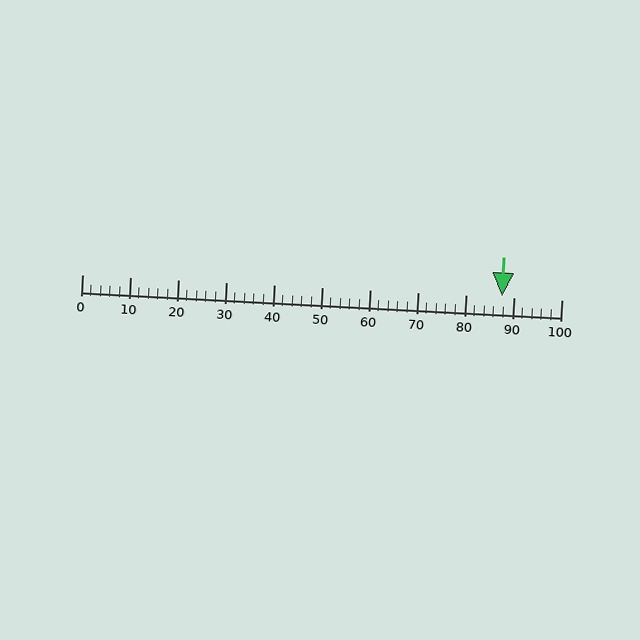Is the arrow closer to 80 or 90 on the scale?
The arrow is closer to 90.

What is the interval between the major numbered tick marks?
The major tick marks are spaced 10 units apart.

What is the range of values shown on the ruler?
The ruler shows values from 0 to 100.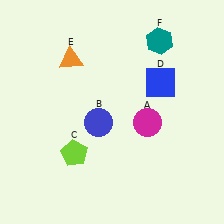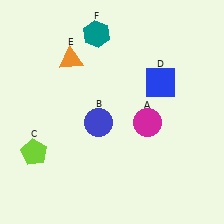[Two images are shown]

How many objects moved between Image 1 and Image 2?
2 objects moved between the two images.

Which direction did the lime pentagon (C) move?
The lime pentagon (C) moved left.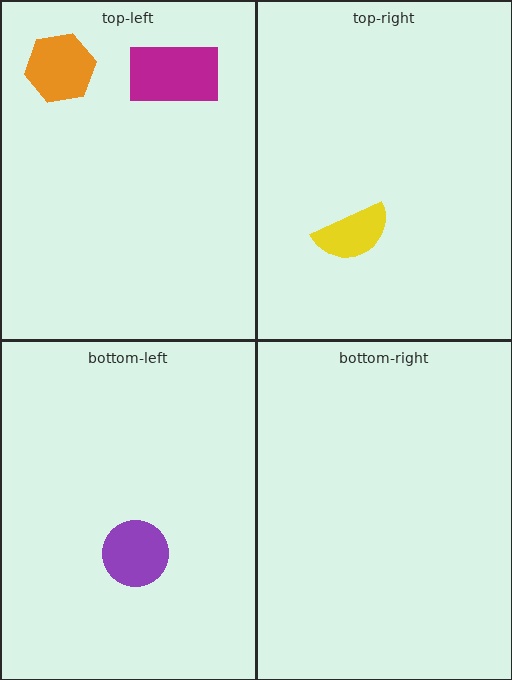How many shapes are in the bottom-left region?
1.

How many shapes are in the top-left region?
2.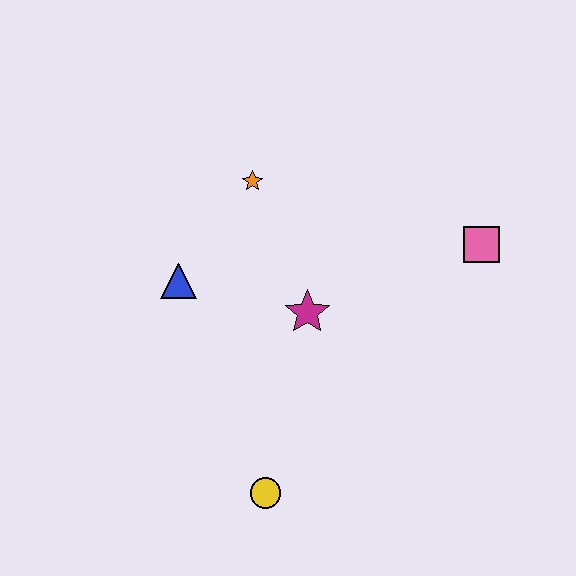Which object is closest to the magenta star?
The blue triangle is closest to the magenta star.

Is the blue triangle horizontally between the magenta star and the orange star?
No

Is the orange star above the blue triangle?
Yes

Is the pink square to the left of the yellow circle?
No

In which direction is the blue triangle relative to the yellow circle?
The blue triangle is above the yellow circle.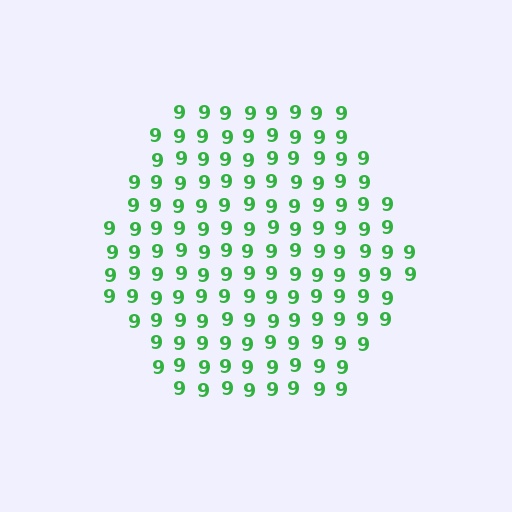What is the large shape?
The large shape is a hexagon.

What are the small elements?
The small elements are digit 9's.